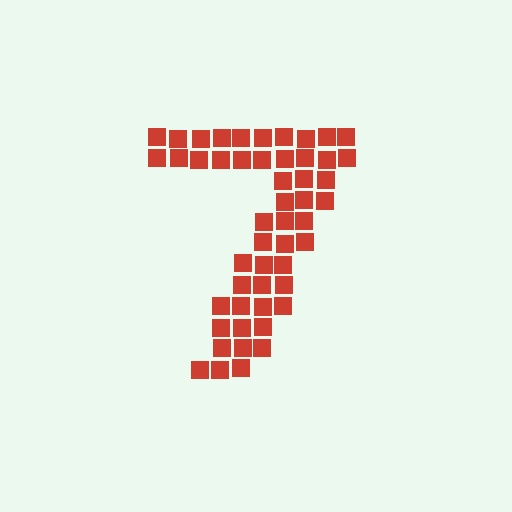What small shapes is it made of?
It is made of small squares.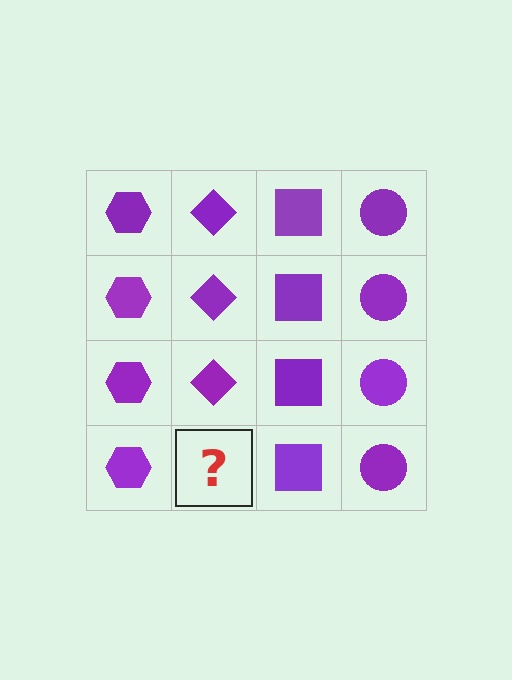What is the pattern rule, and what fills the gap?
The rule is that each column has a consistent shape. The gap should be filled with a purple diamond.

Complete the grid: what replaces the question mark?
The question mark should be replaced with a purple diamond.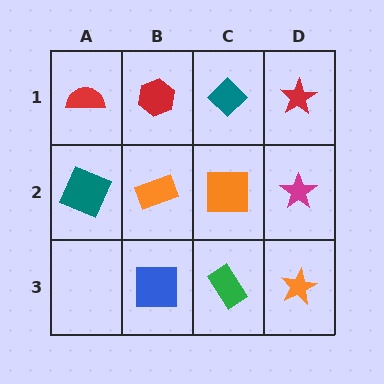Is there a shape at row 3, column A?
No, that cell is empty.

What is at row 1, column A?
A red semicircle.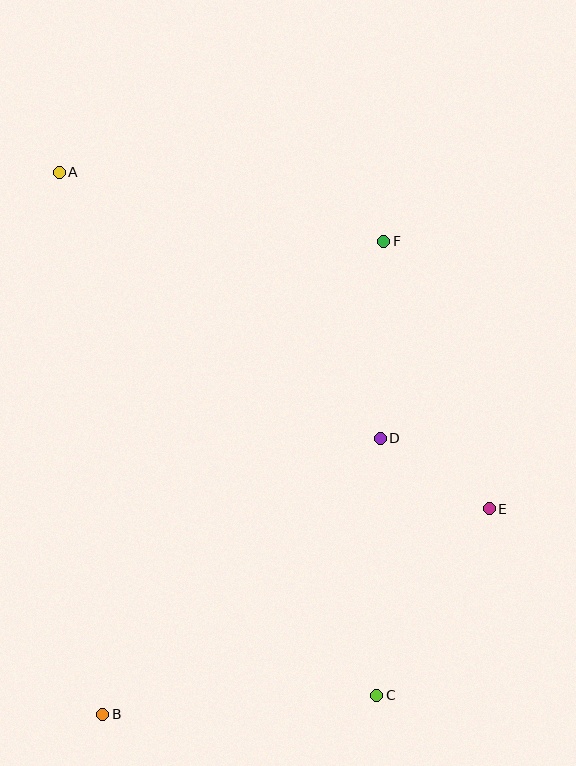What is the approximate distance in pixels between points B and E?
The distance between B and E is approximately 438 pixels.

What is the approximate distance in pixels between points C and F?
The distance between C and F is approximately 454 pixels.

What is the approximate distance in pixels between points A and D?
The distance between A and D is approximately 417 pixels.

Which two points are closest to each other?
Points D and E are closest to each other.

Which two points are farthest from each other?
Points A and C are farthest from each other.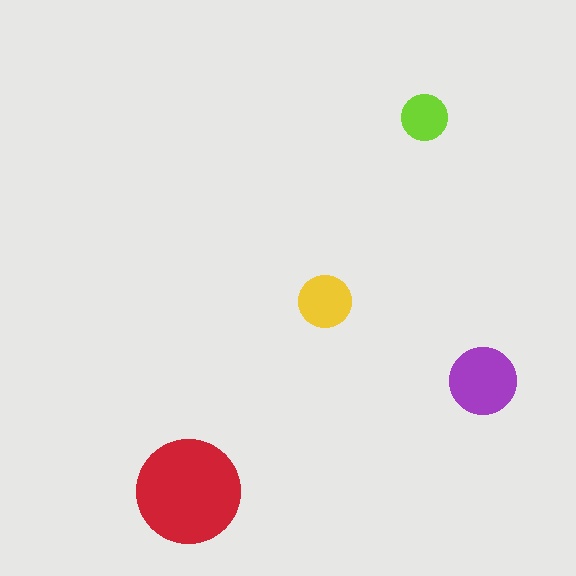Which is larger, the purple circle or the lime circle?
The purple one.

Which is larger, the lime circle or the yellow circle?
The yellow one.